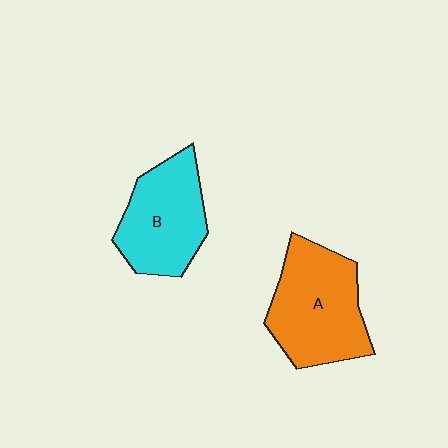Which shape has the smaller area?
Shape B (cyan).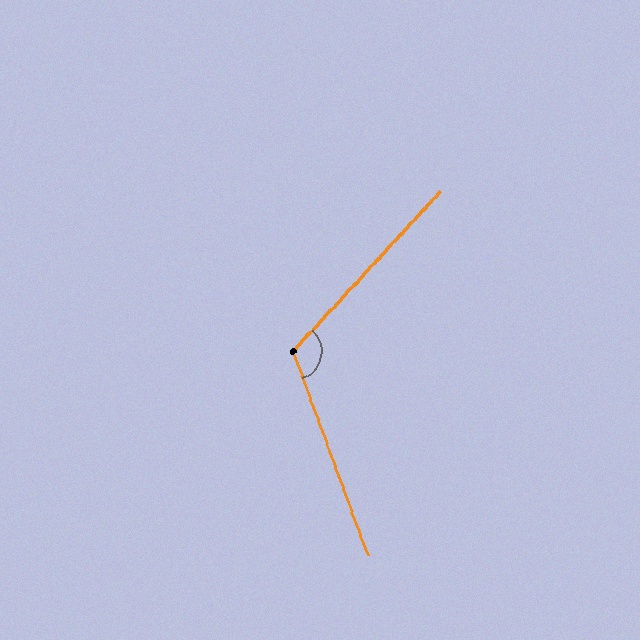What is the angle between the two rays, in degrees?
Approximately 117 degrees.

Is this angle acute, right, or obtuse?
It is obtuse.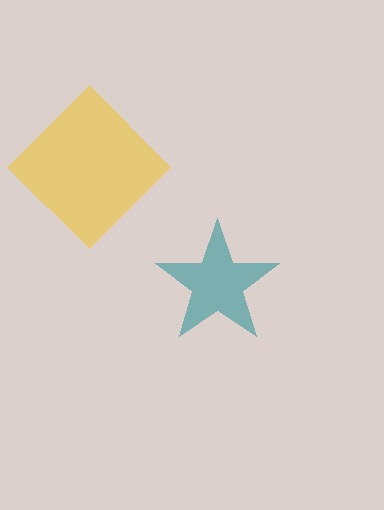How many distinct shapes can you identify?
There are 2 distinct shapes: a teal star, a yellow diamond.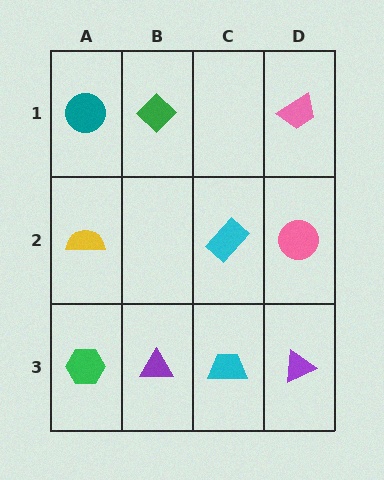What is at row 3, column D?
A purple triangle.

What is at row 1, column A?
A teal circle.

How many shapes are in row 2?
3 shapes.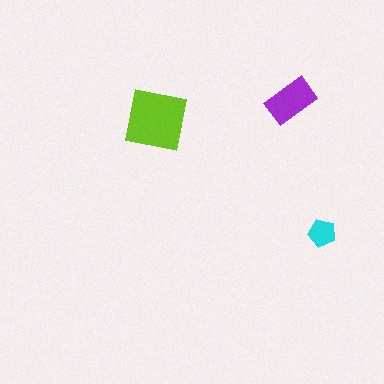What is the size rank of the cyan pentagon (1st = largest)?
3rd.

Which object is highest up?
The purple rectangle is topmost.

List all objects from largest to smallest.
The lime square, the purple rectangle, the cyan pentagon.